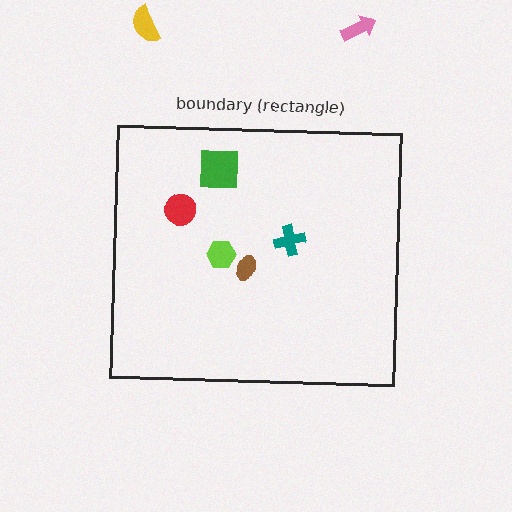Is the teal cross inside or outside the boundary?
Inside.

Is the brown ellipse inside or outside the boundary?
Inside.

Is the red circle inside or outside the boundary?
Inside.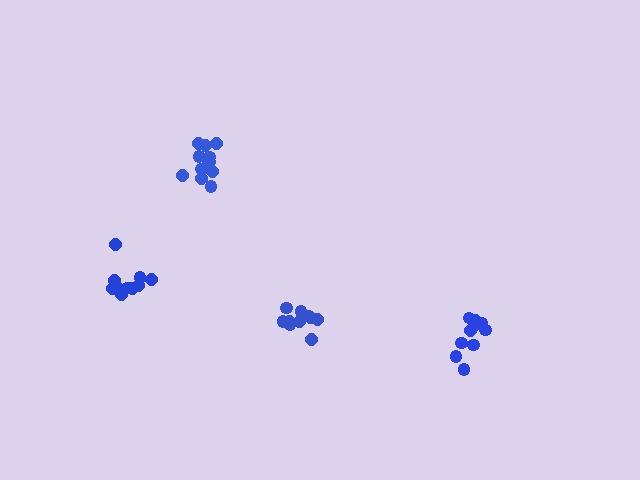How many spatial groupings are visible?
There are 4 spatial groupings.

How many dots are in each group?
Group 1: 10 dots, Group 2: 10 dots, Group 3: 10 dots, Group 4: 13 dots (43 total).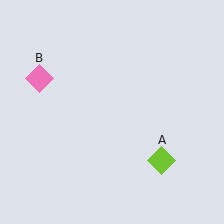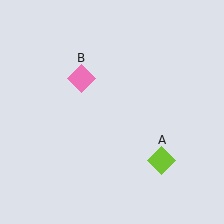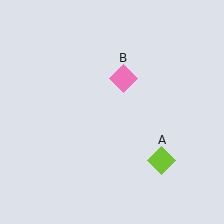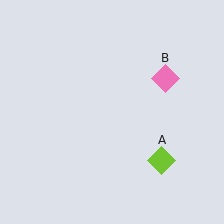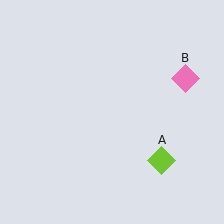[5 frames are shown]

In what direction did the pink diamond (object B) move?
The pink diamond (object B) moved right.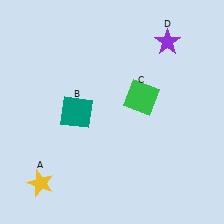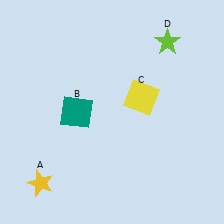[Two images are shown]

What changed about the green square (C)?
In Image 1, C is green. In Image 2, it changed to yellow.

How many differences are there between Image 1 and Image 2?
There are 2 differences between the two images.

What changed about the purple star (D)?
In Image 1, D is purple. In Image 2, it changed to lime.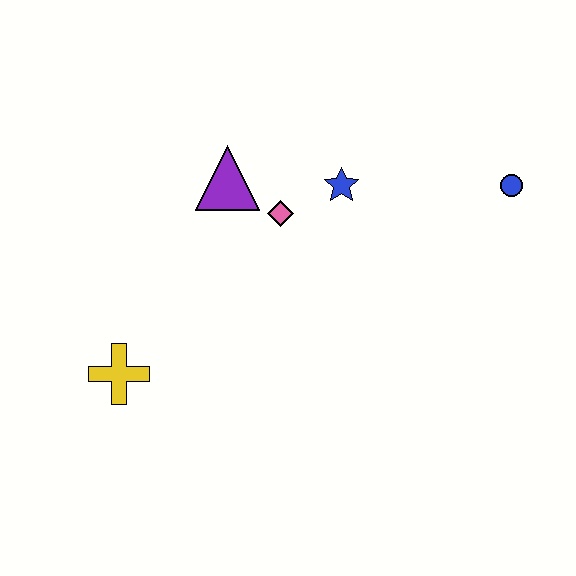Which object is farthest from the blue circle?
The yellow cross is farthest from the blue circle.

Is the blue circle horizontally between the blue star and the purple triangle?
No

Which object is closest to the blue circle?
The blue star is closest to the blue circle.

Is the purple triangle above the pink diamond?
Yes